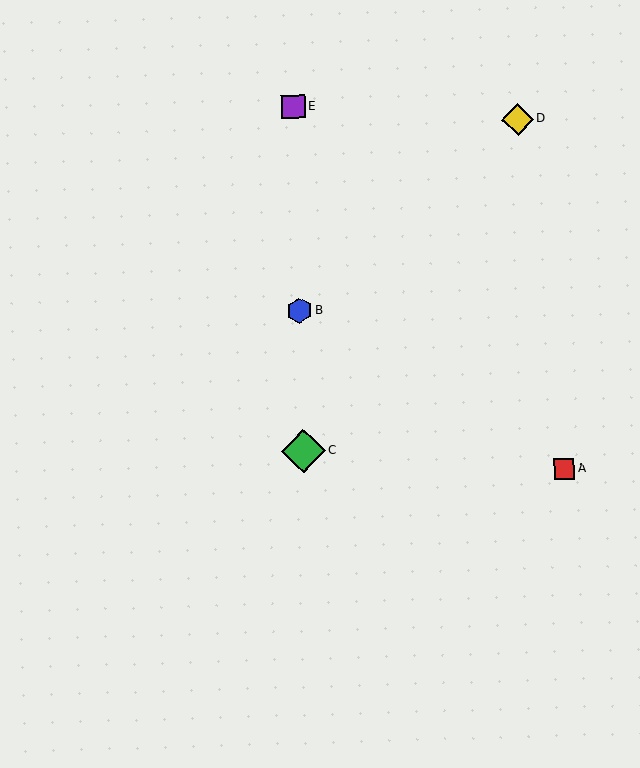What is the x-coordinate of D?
Object D is at x≈518.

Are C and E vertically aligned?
Yes, both are at x≈303.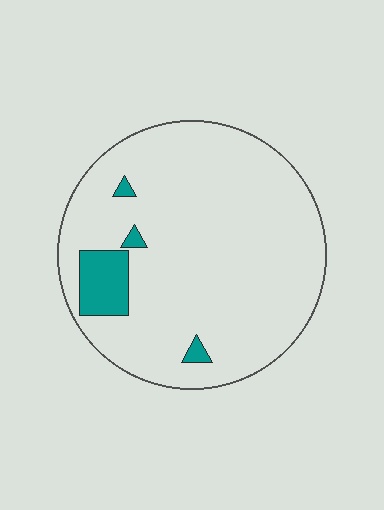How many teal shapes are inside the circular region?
4.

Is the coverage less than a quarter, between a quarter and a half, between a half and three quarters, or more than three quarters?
Less than a quarter.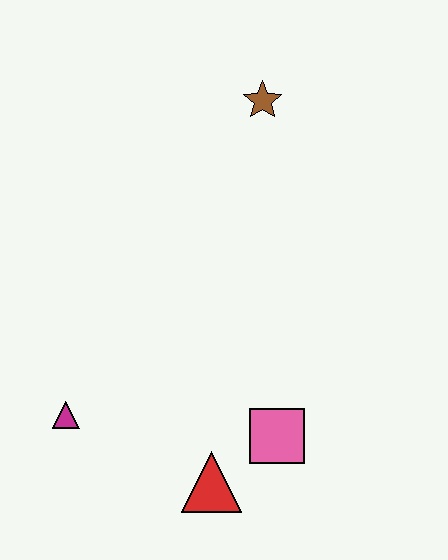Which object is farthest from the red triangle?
The brown star is farthest from the red triangle.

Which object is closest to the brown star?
The pink square is closest to the brown star.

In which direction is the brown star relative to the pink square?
The brown star is above the pink square.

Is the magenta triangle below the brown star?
Yes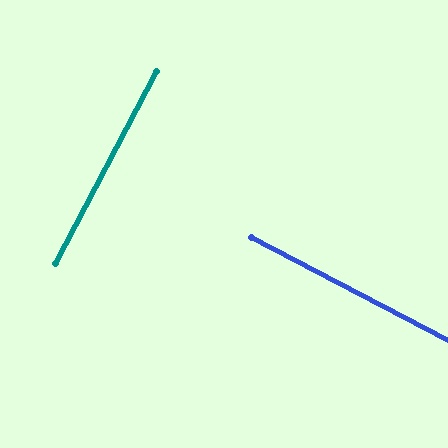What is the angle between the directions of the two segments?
Approximately 90 degrees.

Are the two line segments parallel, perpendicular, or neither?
Perpendicular — they meet at approximately 90°.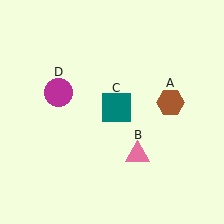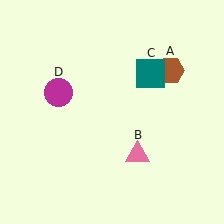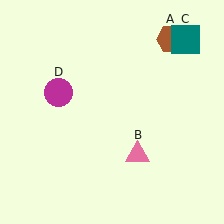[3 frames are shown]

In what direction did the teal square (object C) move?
The teal square (object C) moved up and to the right.